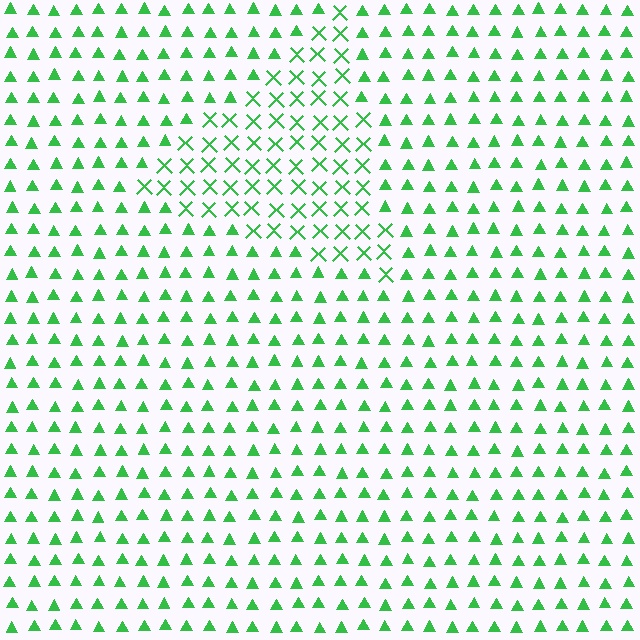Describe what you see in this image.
The image is filled with small green elements arranged in a uniform grid. A triangle-shaped region contains X marks, while the surrounding area contains triangles. The boundary is defined purely by the change in element shape.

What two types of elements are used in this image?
The image uses X marks inside the triangle region and triangles outside it.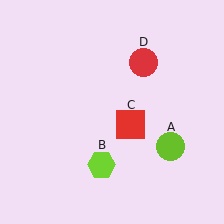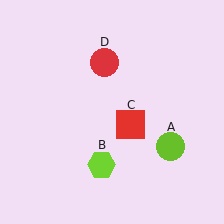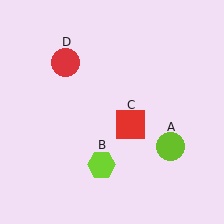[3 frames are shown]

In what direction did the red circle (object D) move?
The red circle (object D) moved left.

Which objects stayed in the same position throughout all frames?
Lime circle (object A) and lime hexagon (object B) and red square (object C) remained stationary.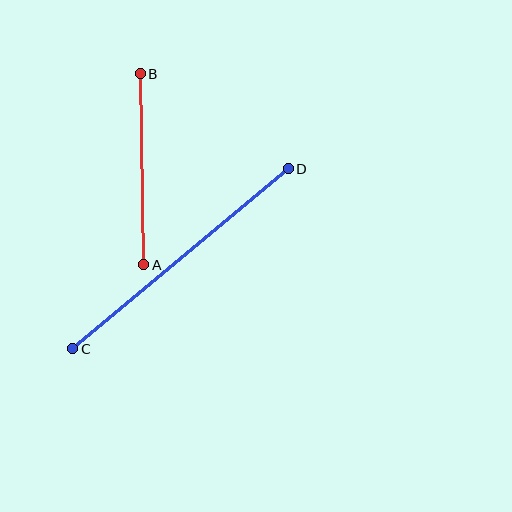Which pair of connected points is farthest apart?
Points C and D are farthest apart.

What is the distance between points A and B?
The distance is approximately 191 pixels.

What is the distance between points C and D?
The distance is approximately 281 pixels.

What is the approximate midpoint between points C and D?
The midpoint is at approximately (181, 259) pixels.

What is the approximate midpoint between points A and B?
The midpoint is at approximately (142, 169) pixels.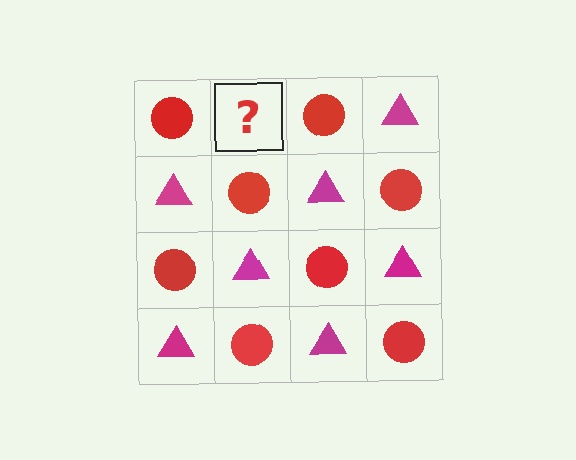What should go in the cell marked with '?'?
The missing cell should contain a magenta triangle.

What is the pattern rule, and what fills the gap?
The rule is that it alternates red circle and magenta triangle in a checkerboard pattern. The gap should be filled with a magenta triangle.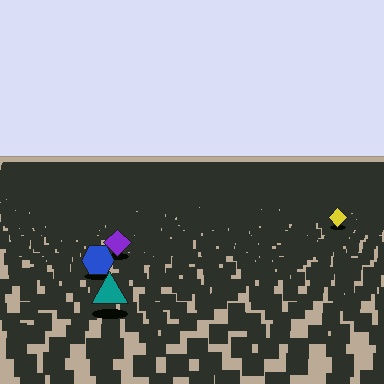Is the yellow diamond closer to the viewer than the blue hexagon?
No. The blue hexagon is closer — you can tell from the texture gradient: the ground texture is coarser near it.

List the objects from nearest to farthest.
From nearest to farthest: the teal triangle, the blue hexagon, the purple diamond, the yellow diamond.